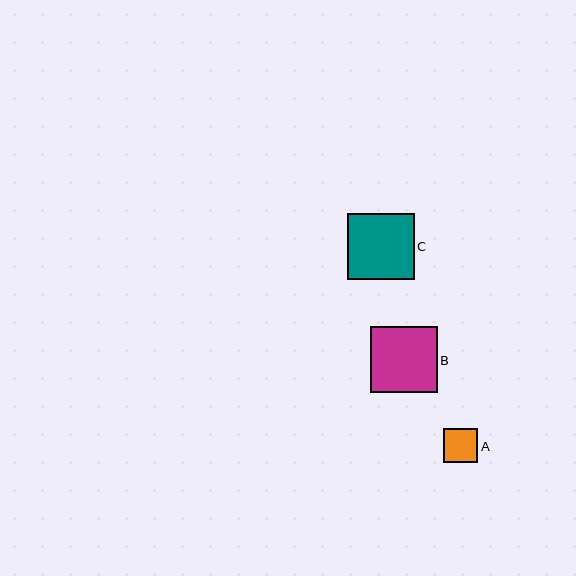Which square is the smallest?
Square A is the smallest with a size of approximately 35 pixels.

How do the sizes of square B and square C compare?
Square B and square C are approximately the same size.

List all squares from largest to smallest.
From largest to smallest: B, C, A.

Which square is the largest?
Square B is the largest with a size of approximately 67 pixels.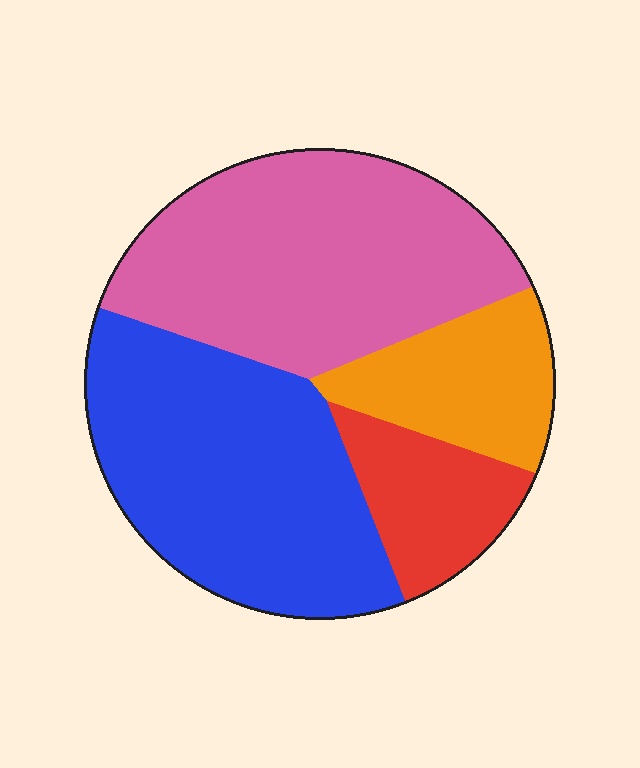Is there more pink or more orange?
Pink.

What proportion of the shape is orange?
Orange covers around 15% of the shape.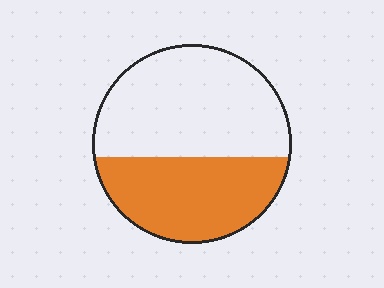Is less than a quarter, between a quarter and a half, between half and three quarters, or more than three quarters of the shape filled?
Between a quarter and a half.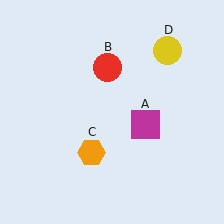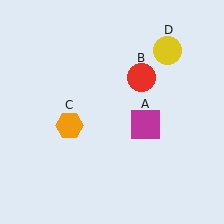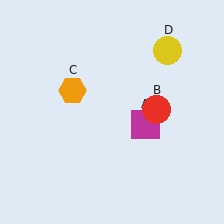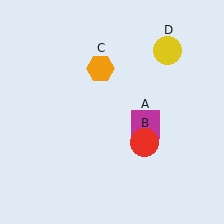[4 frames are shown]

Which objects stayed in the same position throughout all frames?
Magenta square (object A) and yellow circle (object D) remained stationary.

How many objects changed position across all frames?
2 objects changed position: red circle (object B), orange hexagon (object C).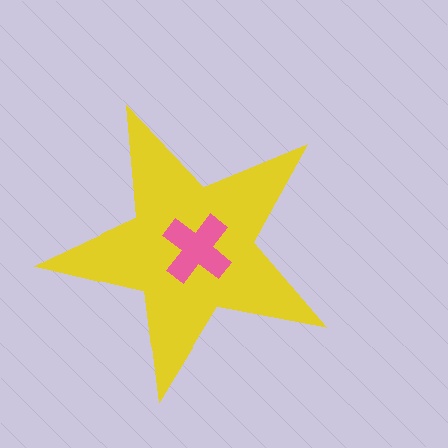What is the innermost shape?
The pink cross.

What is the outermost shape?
The yellow star.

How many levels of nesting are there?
2.